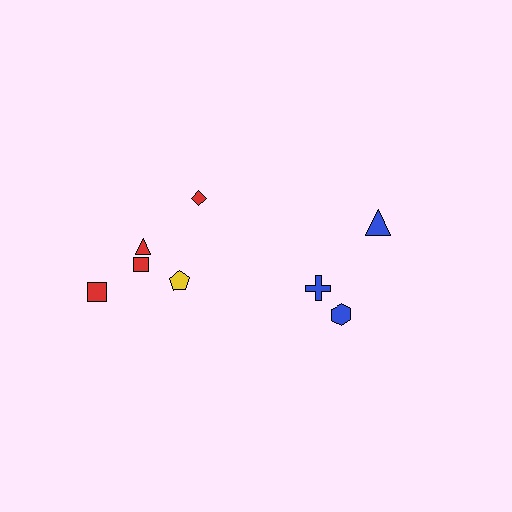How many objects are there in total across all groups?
There are 8 objects.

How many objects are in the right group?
There are 3 objects.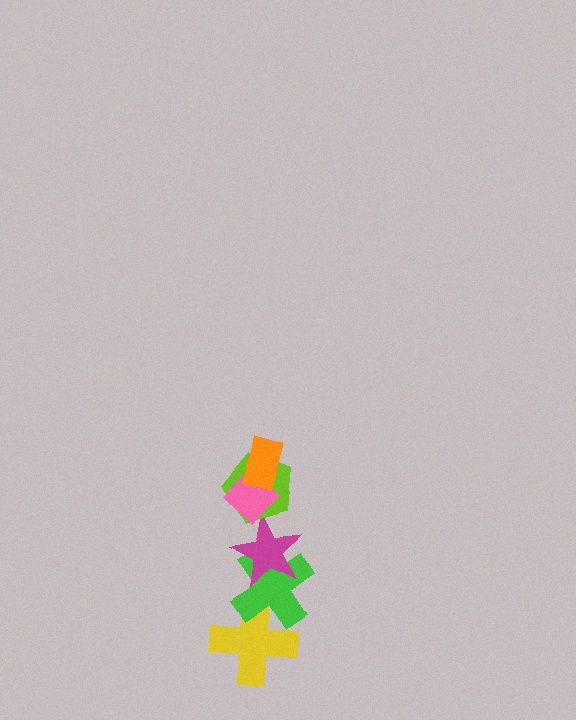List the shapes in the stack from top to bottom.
From top to bottom: the orange rectangle, the pink diamond, the lime pentagon, the magenta star, the green cross, the yellow cross.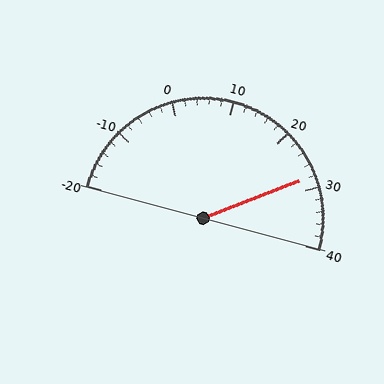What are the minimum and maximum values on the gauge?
The gauge ranges from -20 to 40.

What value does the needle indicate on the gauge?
The needle indicates approximately 28.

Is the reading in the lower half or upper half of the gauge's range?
The reading is in the upper half of the range (-20 to 40).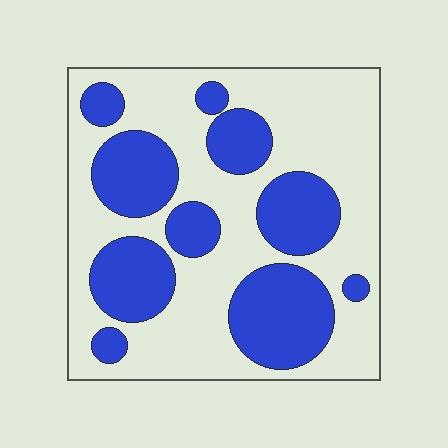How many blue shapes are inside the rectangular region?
10.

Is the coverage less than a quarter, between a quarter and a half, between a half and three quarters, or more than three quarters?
Between a quarter and a half.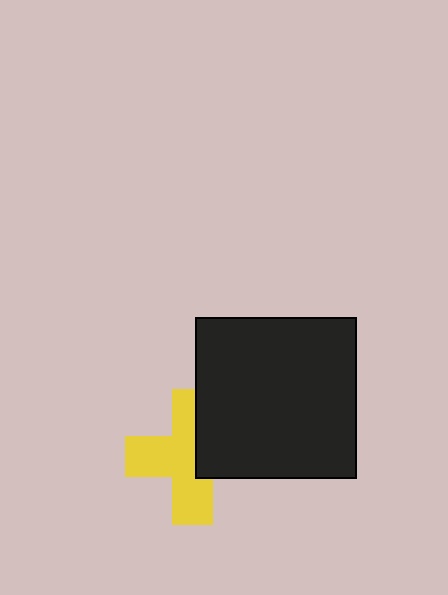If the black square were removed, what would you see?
You would see the complete yellow cross.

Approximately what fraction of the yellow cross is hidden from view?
Roughly 38% of the yellow cross is hidden behind the black square.